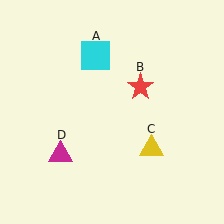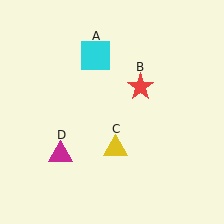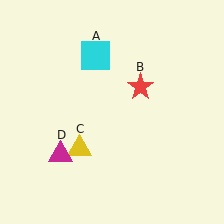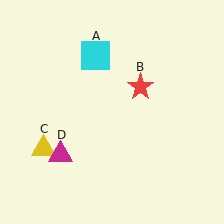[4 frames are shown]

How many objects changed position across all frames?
1 object changed position: yellow triangle (object C).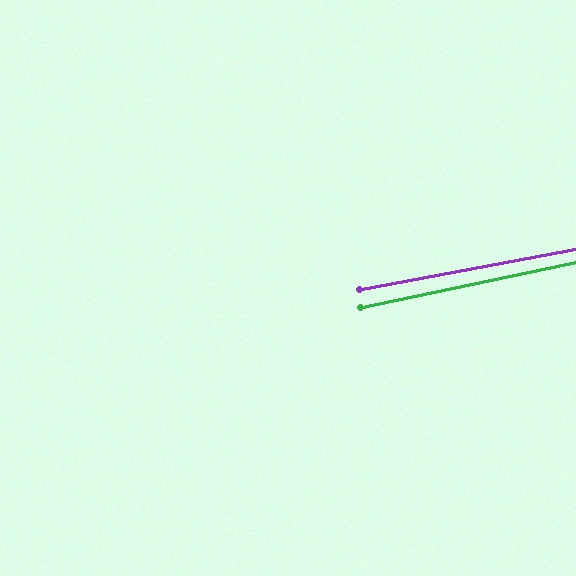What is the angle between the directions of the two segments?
Approximately 1 degree.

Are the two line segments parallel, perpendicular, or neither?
Parallel — their directions differ by only 1.2°.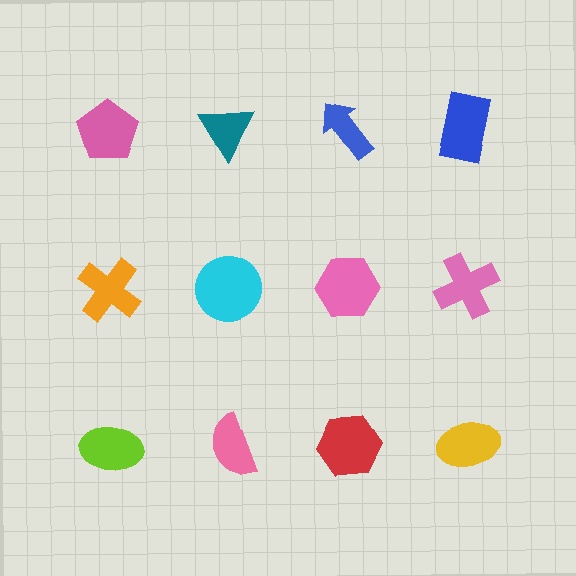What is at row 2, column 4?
A pink cross.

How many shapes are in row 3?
4 shapes.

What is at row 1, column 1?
A pink pentagon.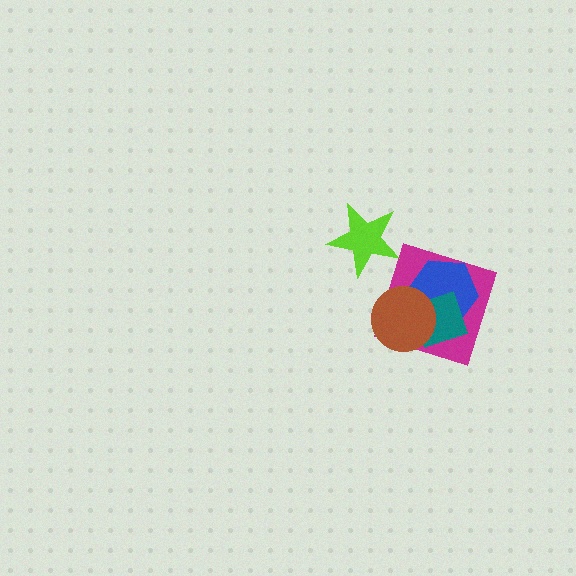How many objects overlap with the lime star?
0 objects overlap with the lime star.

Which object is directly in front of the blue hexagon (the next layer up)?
The teal diamond is directly in front of the blue hexagon.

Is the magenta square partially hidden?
Yes, it is partially covered by another shape.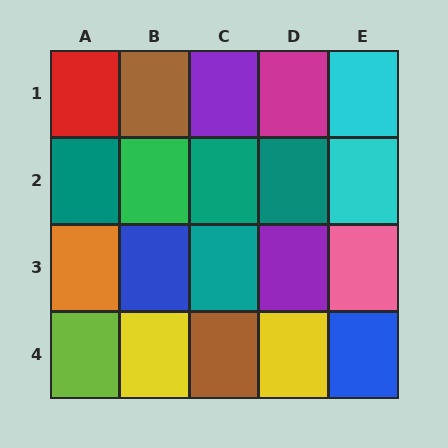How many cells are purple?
2 cells are purple.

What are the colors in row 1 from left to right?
Red, brown, purple, magenta, cyan.